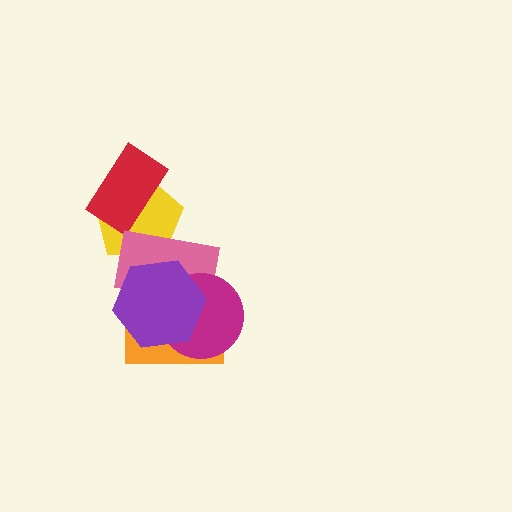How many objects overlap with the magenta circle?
3 objects overlap with the magenta circle.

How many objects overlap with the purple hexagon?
3 objects overlap with the purple hexagon.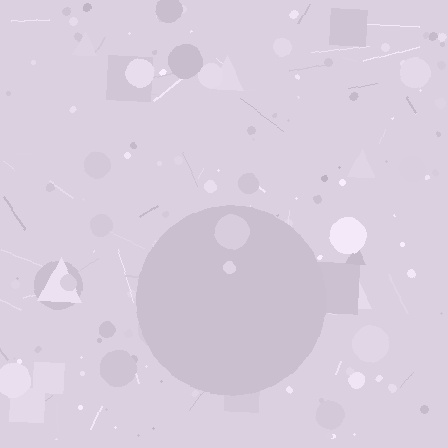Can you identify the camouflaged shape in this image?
The camouflaged shape is a circle.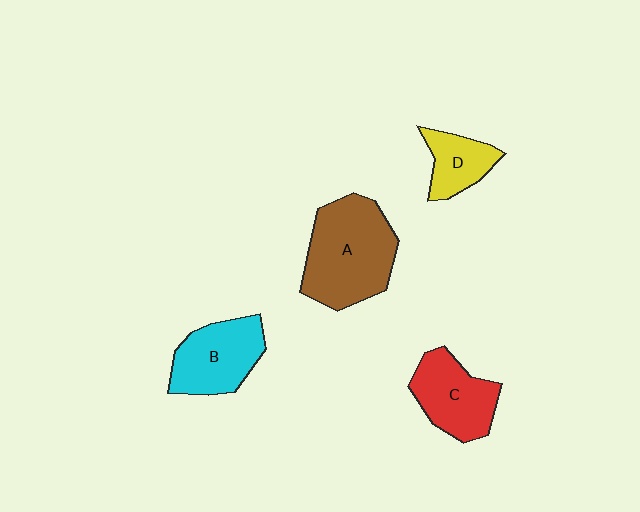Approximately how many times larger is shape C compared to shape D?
Approximately 1.6 times.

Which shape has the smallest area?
Shape D (yellow).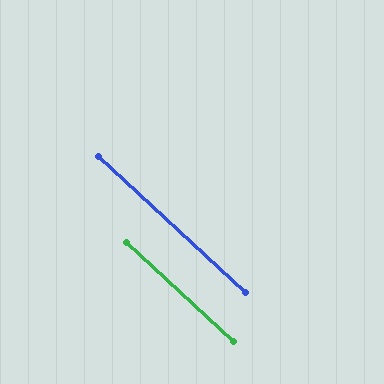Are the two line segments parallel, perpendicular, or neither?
Parallel — their directions differ by only 0.4°.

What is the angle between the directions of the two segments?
Approximately 0 degrees.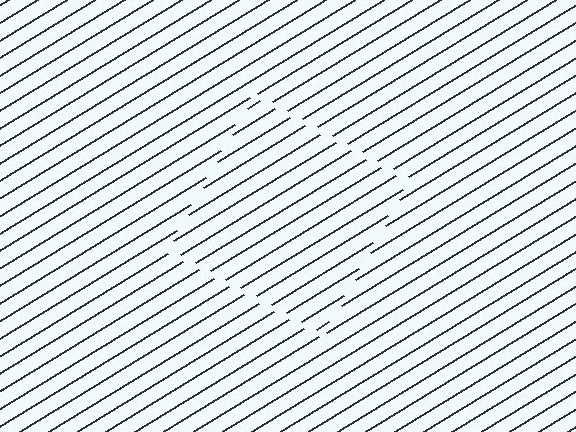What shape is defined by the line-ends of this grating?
An illusory square. The interior of the shape contains the same grating, shifted by half a period — the contour is defined by the phase discontinuity where line-ends from the inner and outer gratings abut.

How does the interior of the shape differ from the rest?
The interior of the shape contains the same grating, shifted by half a period — the contour is defined by the phase discontinuity where line-ends from the inner and outer gratings abut.